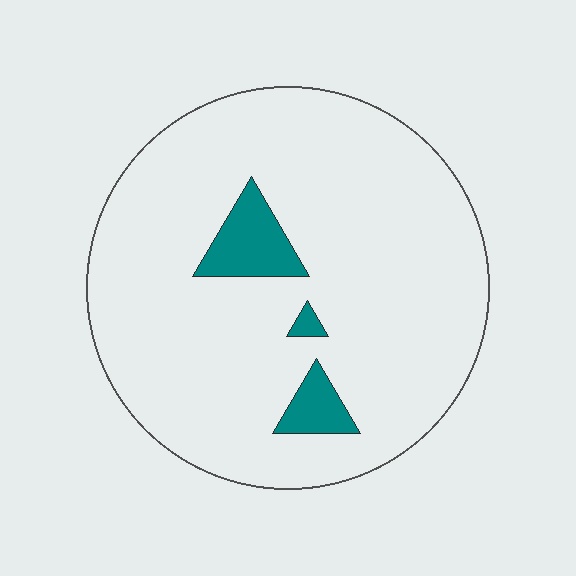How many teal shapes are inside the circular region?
3.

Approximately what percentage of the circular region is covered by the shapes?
Approximately 10%.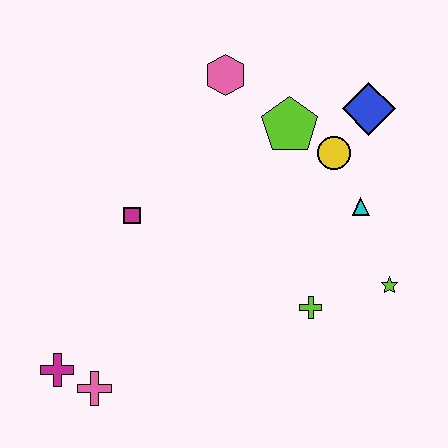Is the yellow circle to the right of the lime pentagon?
Yes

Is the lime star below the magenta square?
Yes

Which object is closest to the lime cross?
The lime star is closest to the lime cross.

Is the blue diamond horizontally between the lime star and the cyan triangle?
Yes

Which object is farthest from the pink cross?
The blue diamond is farthest from the pink cross.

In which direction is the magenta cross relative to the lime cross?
The magenta cross is to the left of the lime cross.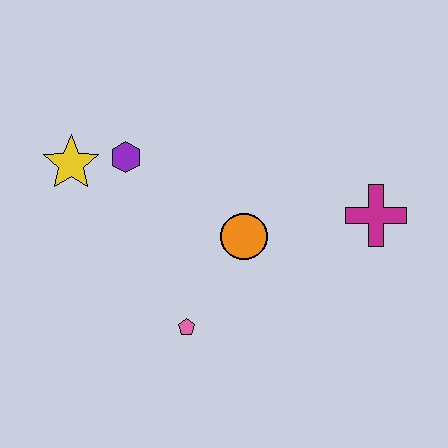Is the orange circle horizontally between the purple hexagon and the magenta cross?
Yes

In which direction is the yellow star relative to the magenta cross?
The yellow star is to the left of the magenta cross.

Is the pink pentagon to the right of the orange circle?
No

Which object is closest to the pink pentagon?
The orange circle is closest to the pink pentagon.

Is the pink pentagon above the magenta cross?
No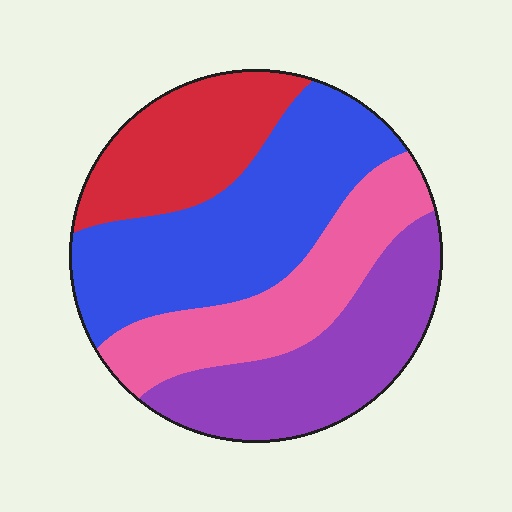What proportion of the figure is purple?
Purple covers roughly 25% of the figure.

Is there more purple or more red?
Purple.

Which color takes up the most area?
Blue, at roughly 35%.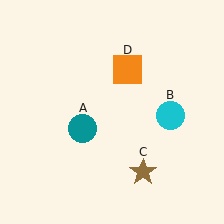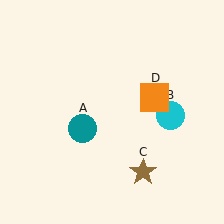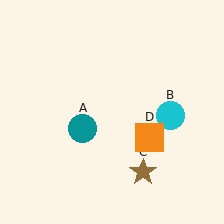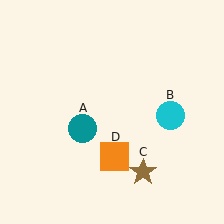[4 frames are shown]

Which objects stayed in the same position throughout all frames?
Teal circle (object A) and cyan circle (object B) and brown star (object C) remained stationary.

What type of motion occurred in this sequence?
The orange square (object D) rotated clockwise around the center of the scene.